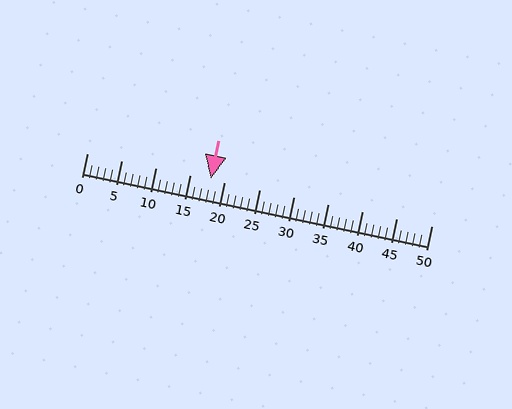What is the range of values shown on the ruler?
The ruler shows values from 0 to 50.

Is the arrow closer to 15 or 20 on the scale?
The arrow is closer to 20.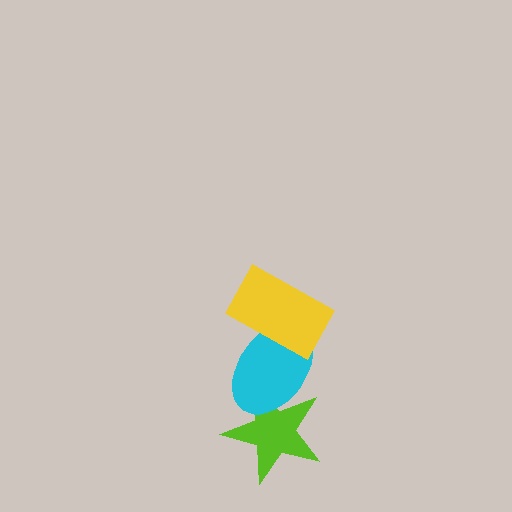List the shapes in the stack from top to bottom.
From top to bottom: the yellow rectangle, the cyan ellipse, the lime star.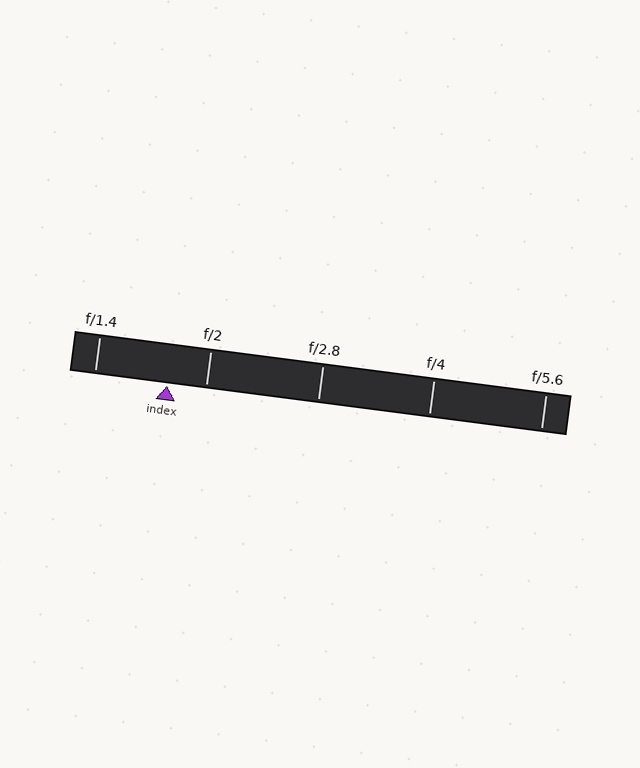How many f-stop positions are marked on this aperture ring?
There are 5 f-stop positions marked.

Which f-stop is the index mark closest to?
The index mark is closest to f/2.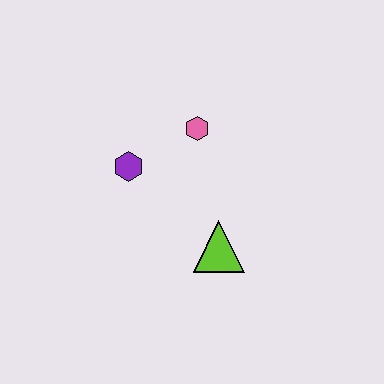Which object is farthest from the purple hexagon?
The lime triangle is farthest from the purple hexagon.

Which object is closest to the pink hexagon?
The purple hexagon is closest to the pink hexagon.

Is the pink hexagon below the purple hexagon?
No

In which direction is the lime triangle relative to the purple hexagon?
The lime triangle is to the right of the purple hexagon.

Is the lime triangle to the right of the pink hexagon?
Yes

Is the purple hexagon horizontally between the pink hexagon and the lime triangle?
No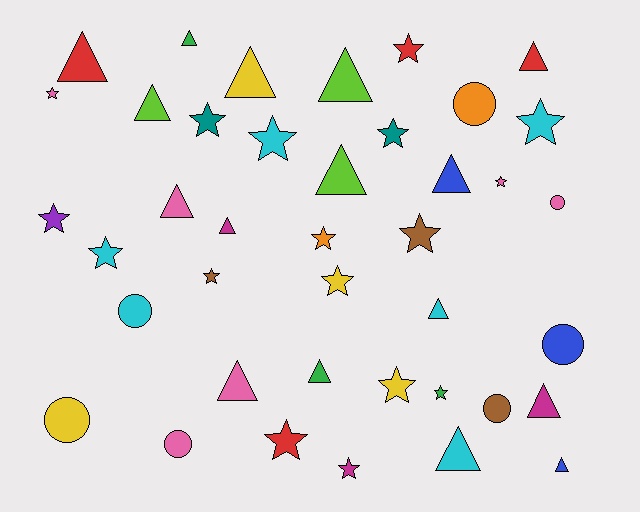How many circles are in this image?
There are 7 circles.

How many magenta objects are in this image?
There are 3 magenta objects.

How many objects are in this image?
There are 40 objects.